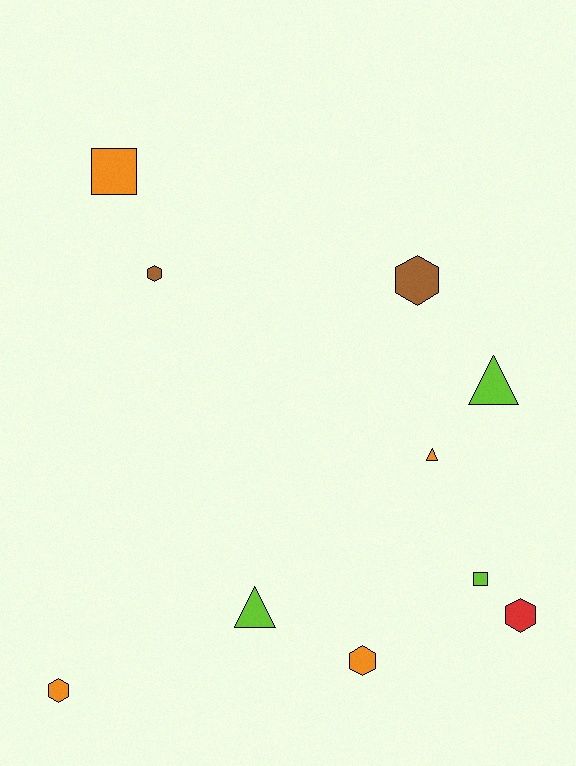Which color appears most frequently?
Orange, with 4 objects.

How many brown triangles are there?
There are no brown triangles.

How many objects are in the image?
There are 10 objects.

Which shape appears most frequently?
Hexagon, with 5 objects.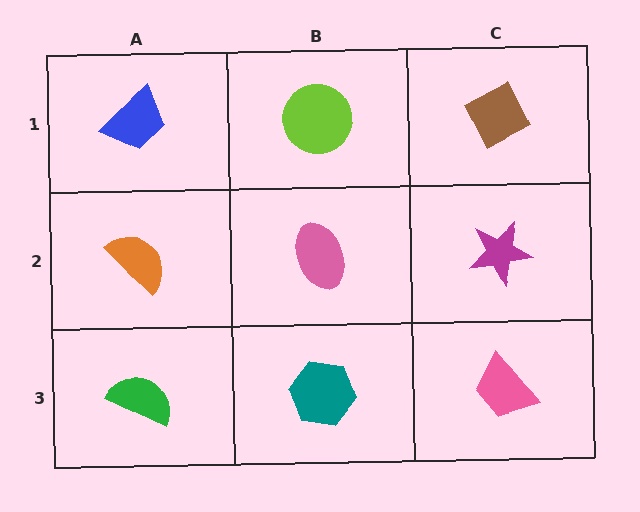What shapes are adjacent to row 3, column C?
A magenta star (row 2, column C), a teal hexagon (row 3, column B).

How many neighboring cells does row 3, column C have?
2.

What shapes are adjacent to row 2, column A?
A blue trapezoid (row 1, column A), a green semicircle (row 3, column A), a pink ellipse (row 2, column B).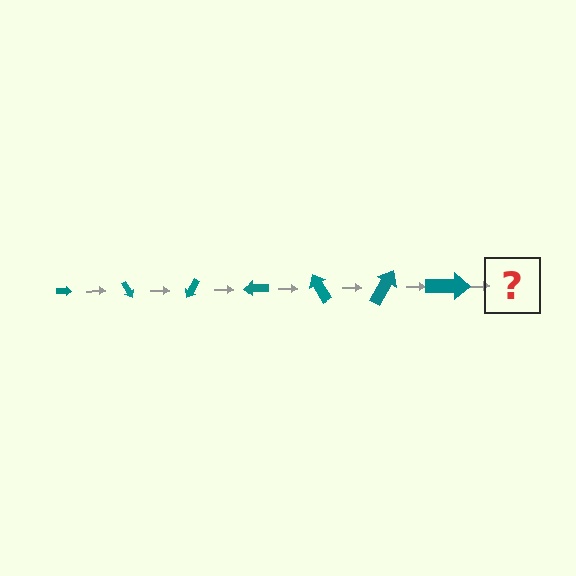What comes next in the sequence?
The next element should be an arrow, larger than the previous one and rotated 420 degrees from the start.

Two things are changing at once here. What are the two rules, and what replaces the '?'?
The two rules are that the arrow grows larger each step and it rotates 60 degrees each step. The '?' should be an arrow, larger than the previous one and rotated 420 degrees from the start.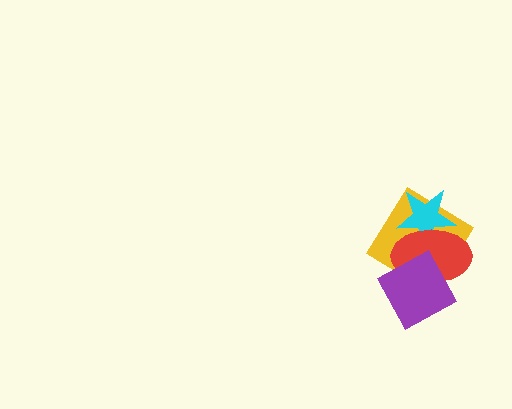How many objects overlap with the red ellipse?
3 objects overlap with the red ellipse.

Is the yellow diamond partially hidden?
Yes, it is partially covered by another shape.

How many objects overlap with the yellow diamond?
3 objects overlap with the yellow diamond.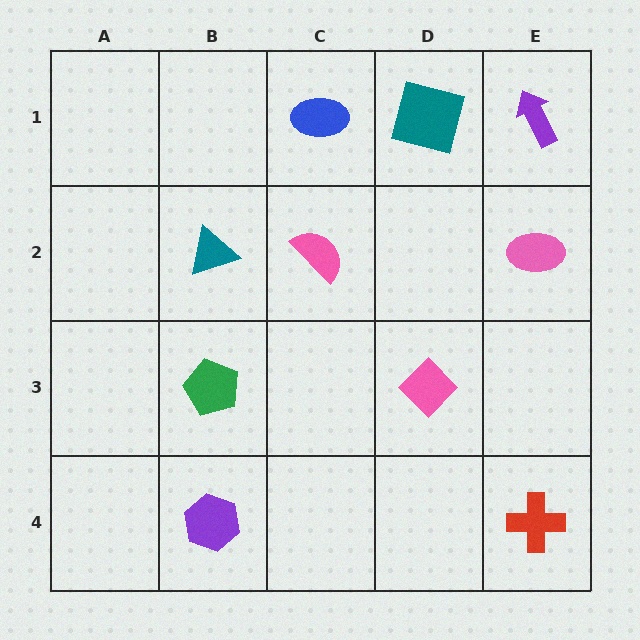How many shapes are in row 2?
3 shapes.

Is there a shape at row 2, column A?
No, that cell is empty.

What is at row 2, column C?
A pink semicircle.